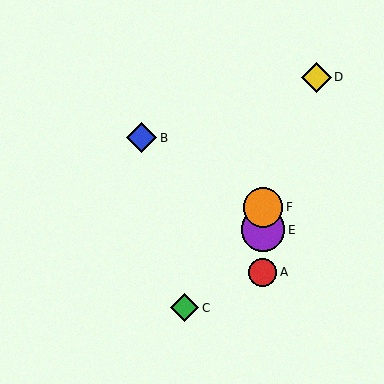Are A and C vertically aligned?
No, A is at x≈263 and C is at x≈185.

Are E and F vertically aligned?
Yes, both are at x≈263.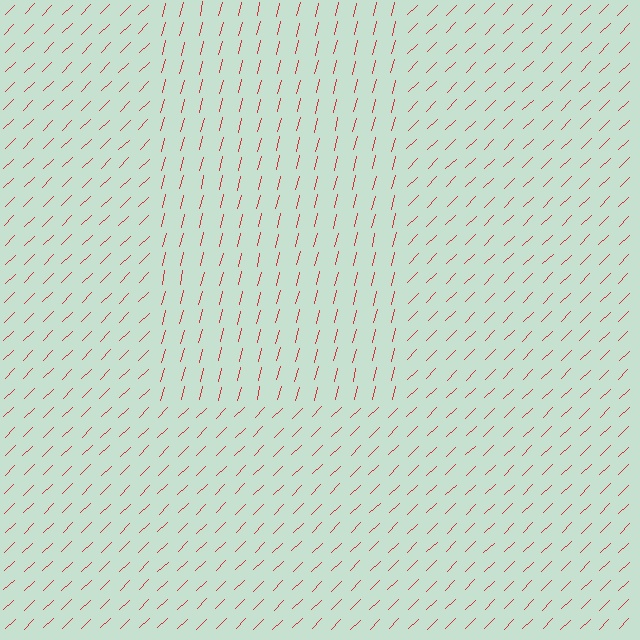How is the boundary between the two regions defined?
The boundary is defined purely by a change in line orientation (approximately 32 degrees difference). All lines are the same color and thickness.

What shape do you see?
I see a rectangle.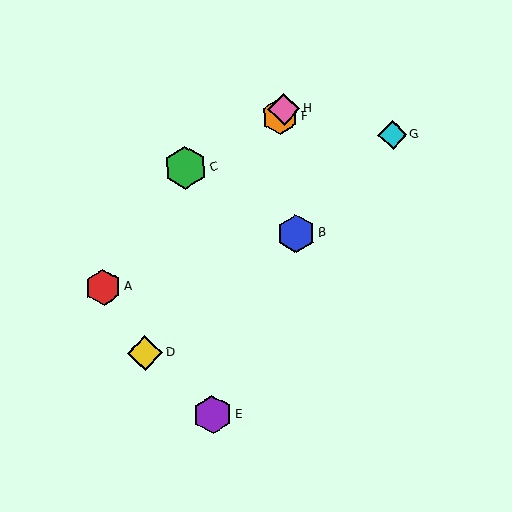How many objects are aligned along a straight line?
3 objects (D, F, H) are aligned along a straight line.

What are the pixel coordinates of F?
Object F is at (280, 117).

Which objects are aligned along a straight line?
Objects D, F, H are aligned along a straight line.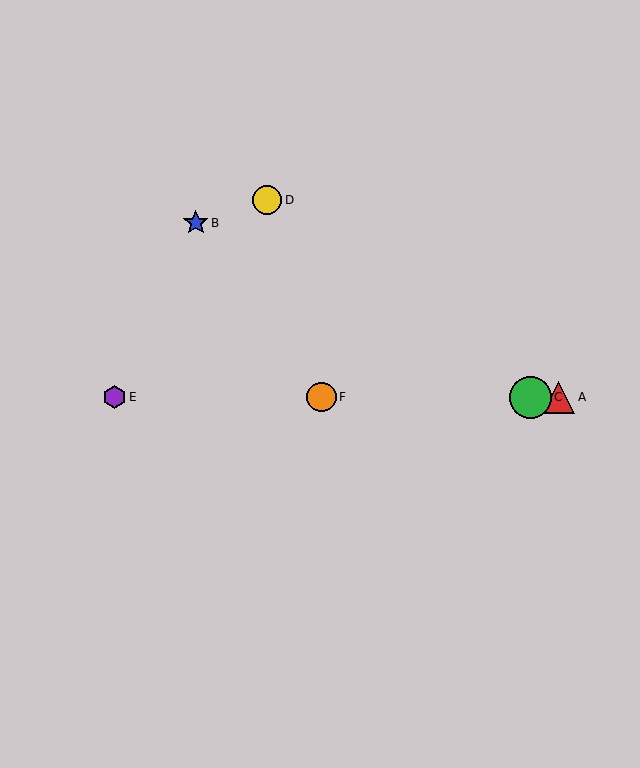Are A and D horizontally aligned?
No, A is at y≈397 and D is at y≈200.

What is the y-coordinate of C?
Object C is at y≈397.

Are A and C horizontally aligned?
Yes, both are at y≈397.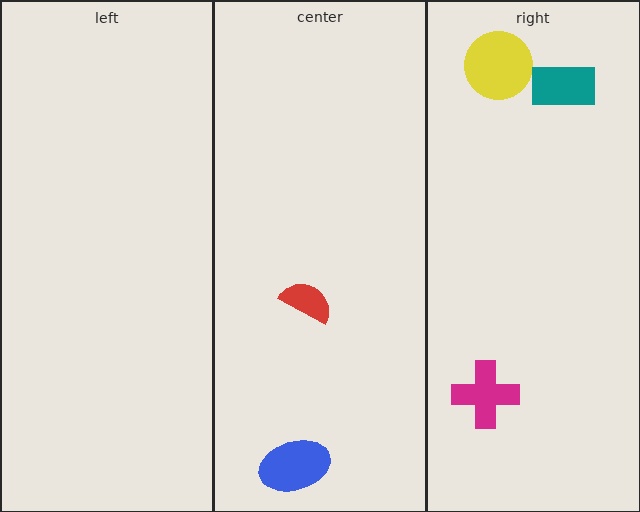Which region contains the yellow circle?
The right region.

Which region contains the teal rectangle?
The right region.